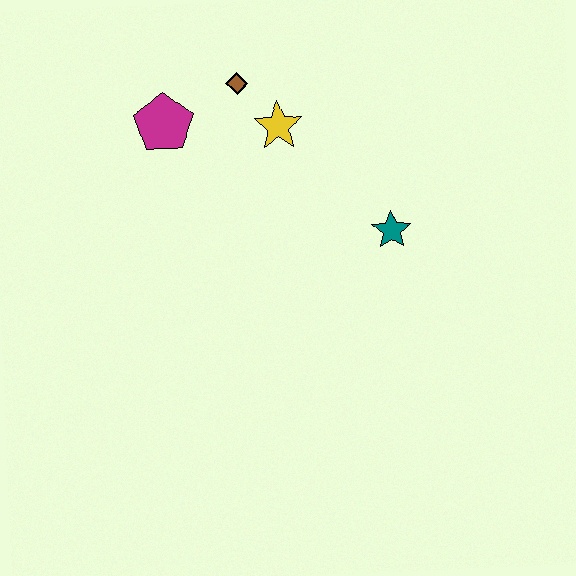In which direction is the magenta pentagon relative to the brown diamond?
The magenta pentagon is to the left of the brown diamond.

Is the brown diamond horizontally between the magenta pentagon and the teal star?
Yes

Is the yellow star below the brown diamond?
Yes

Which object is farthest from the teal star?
The magenta pentagon is farthest from the teal star.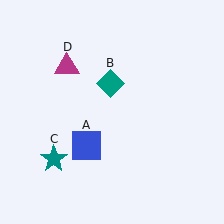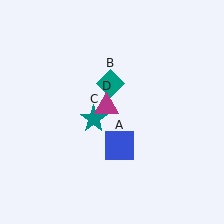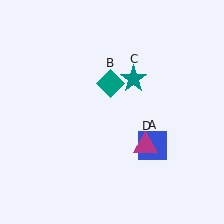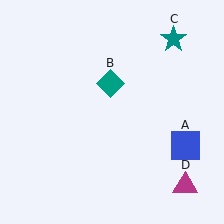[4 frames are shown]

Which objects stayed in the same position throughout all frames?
Teal diamond (object B) remained stationary.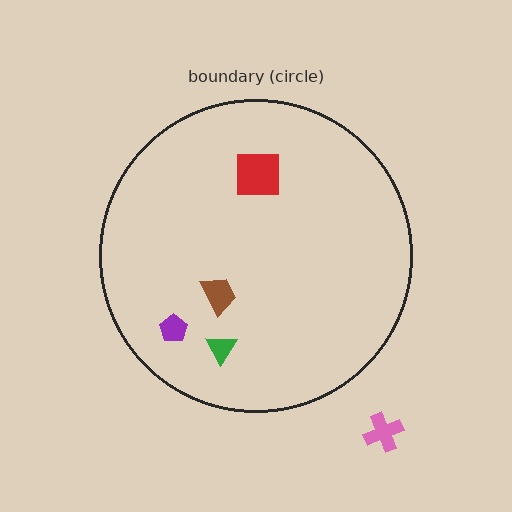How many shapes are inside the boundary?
4 inside, 1 outside.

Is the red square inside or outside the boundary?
Inside.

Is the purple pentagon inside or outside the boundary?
Inside.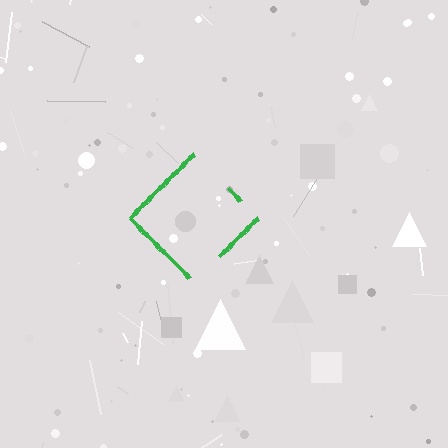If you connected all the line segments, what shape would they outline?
They would outline a diamond.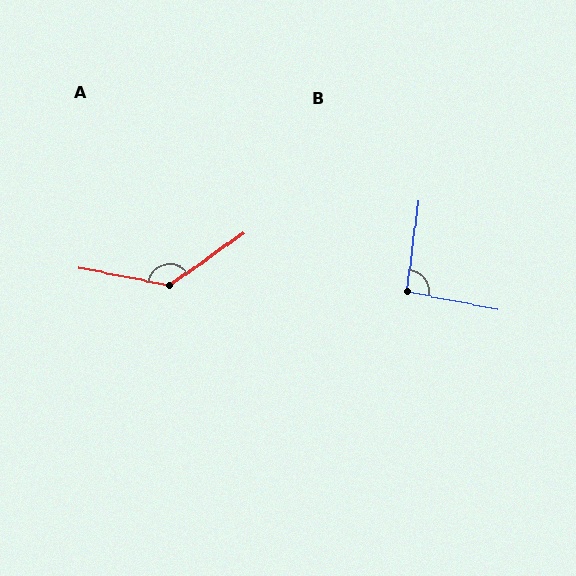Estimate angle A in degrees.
Approximately 134 degrees.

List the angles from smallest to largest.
B (94°), A (134°).